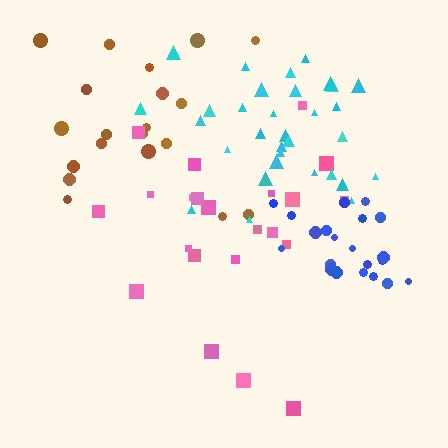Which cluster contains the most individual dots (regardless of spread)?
Cyan (33).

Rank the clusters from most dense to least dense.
blue, cyan, brown, pink.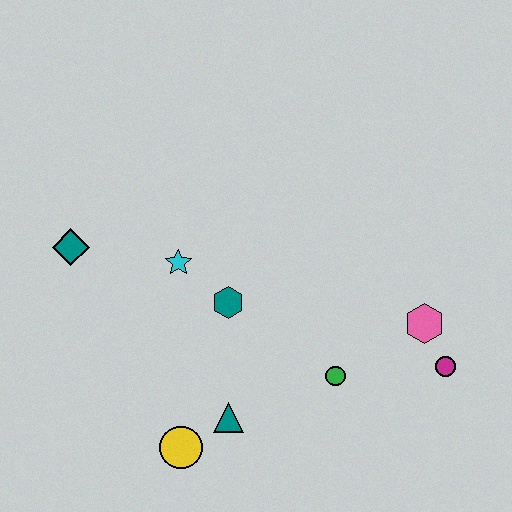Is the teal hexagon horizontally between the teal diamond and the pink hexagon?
Yes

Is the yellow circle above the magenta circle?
No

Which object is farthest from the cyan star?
The magenta circle is farthest from the cyan star.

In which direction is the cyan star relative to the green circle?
The cyan star is to the left of the green circle.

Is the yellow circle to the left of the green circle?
Yes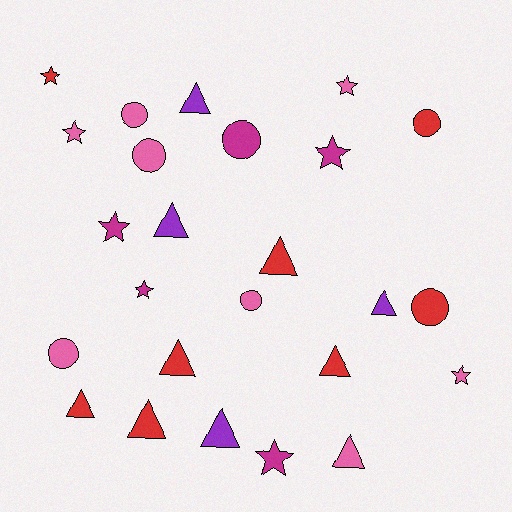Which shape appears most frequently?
Triangle, with 10 objects.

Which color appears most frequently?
Red, with 8 objects.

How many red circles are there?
There are 2 red circles.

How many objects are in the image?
There are 25 objects.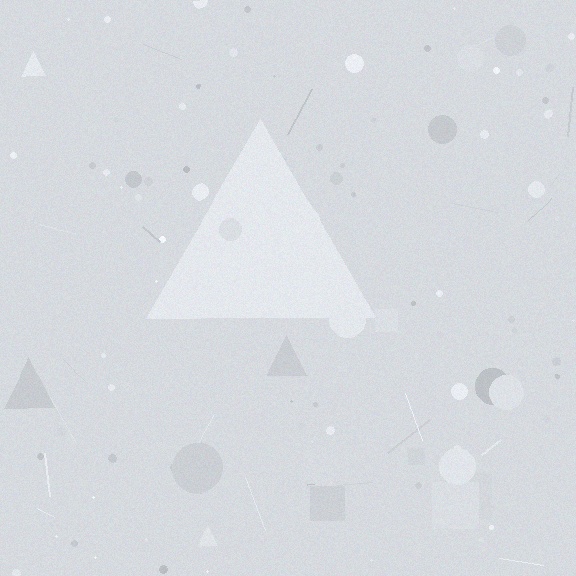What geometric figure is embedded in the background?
A triangle is embedded in the background.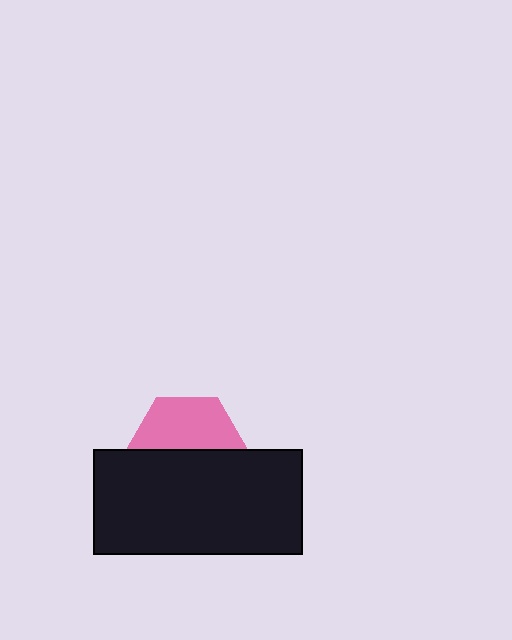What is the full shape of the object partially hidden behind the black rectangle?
The partially hidden object is a pink hexagon.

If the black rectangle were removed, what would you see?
You would see the complete pink hexagon.